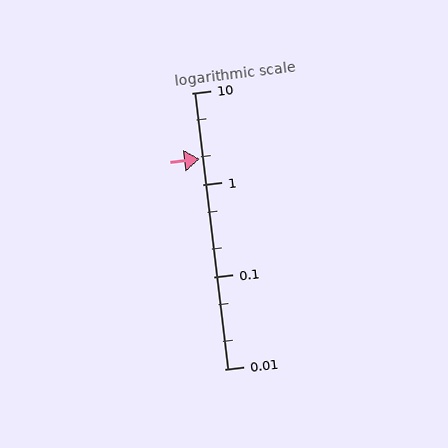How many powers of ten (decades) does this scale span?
The scale spans 3 decades, from 0.01 to 10.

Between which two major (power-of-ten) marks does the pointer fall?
The pointer is between 1 and 10.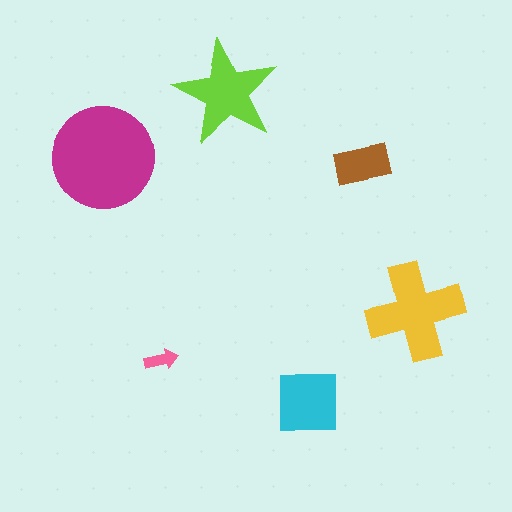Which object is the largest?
The magenta circle.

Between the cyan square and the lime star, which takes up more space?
The lime star.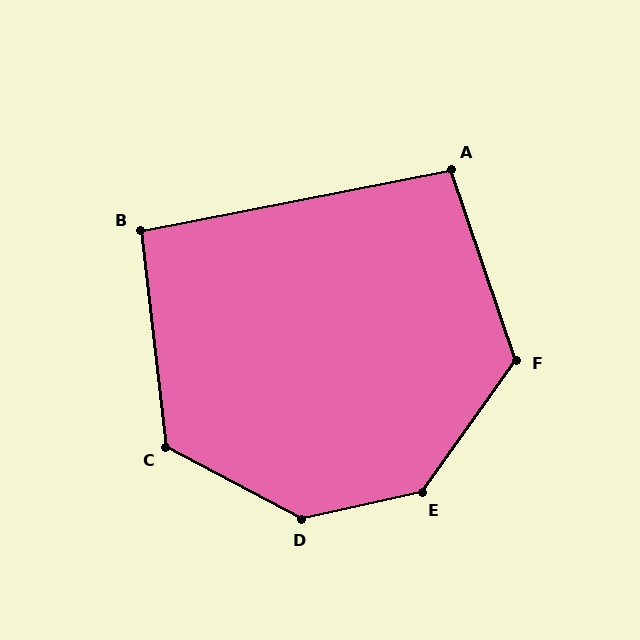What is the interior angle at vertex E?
Approximately 138 degrees (obtuse).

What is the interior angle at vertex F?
Approximately 126 degrees (obtuse).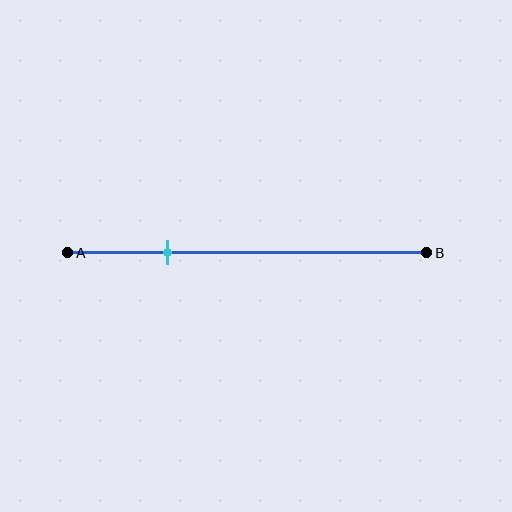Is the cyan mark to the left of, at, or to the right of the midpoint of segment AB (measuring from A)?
The cyan mark is to the left of the midpoint of segment AB.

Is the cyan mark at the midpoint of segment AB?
No, the mark is at about 30% from A, not at the 50% midpoint.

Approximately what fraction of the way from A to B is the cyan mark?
The cyan mark is approximately 30% of the way from A to B.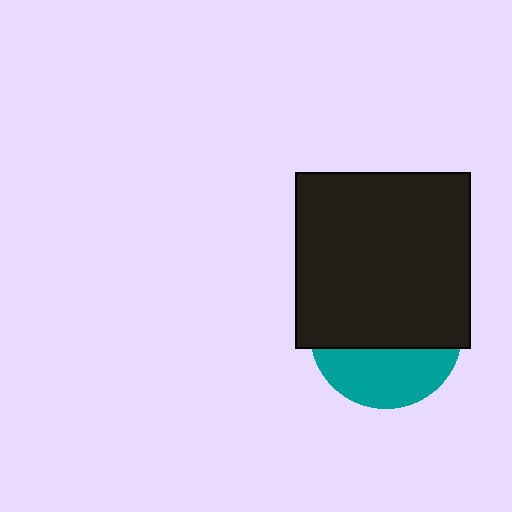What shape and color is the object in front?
The object in front is a black square.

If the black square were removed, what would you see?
You would see the complete teal circle.